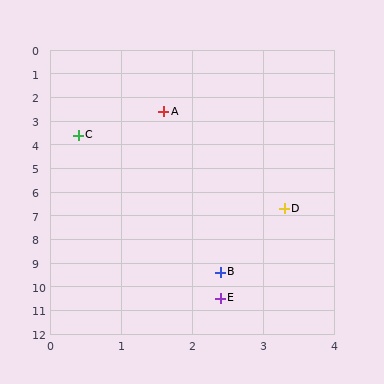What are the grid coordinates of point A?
Point A is at approximately (1.6, 2.6).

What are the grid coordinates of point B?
Point B is at approximately (2.4, 9.4).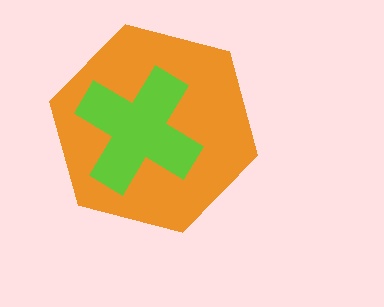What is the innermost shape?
The lime cross.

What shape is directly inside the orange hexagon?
The lime cross.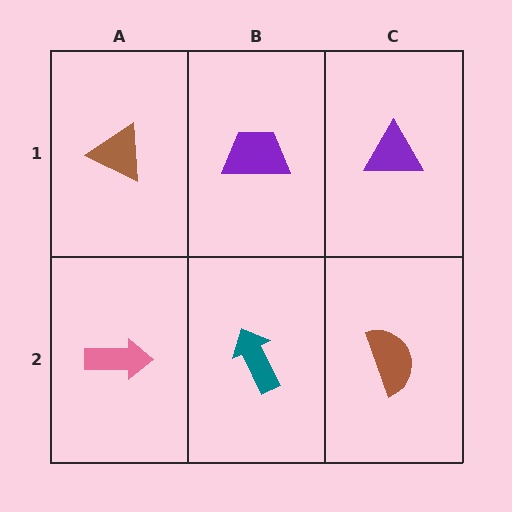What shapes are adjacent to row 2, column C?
A purple triangle (row 1, column C), a teal arrow (row 2, column B).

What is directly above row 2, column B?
A purple trapezoid.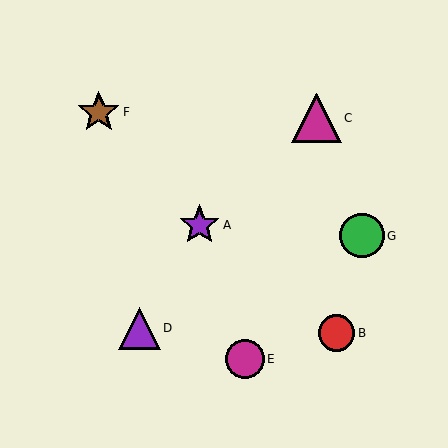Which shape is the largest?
The magenta triangle (labeled C) is the largest.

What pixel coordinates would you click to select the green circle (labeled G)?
Click at (362, 236) to select the green circle G.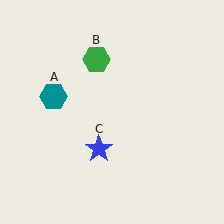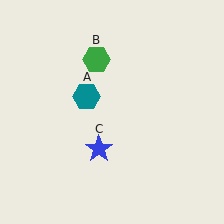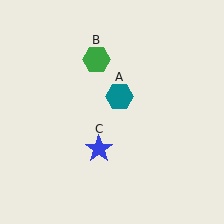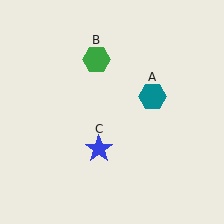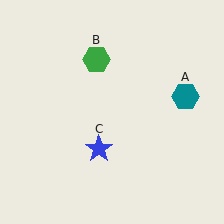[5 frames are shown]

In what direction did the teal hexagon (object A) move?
The teal hexagon (object A) moved right.